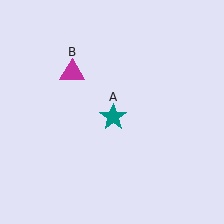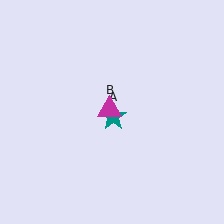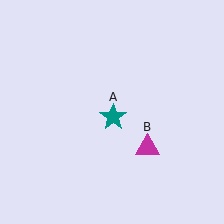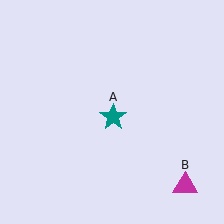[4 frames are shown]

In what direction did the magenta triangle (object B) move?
The magenta triangle (object B) moved down and to the right.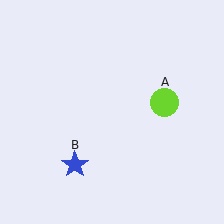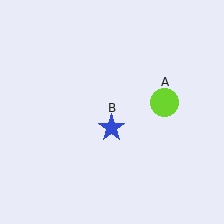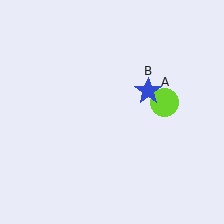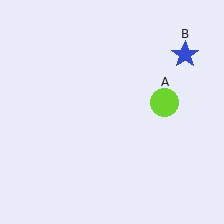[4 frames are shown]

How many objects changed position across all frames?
1 object changed position: blue star (object B).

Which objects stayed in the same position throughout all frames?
Lime circle (object A) remained stationary.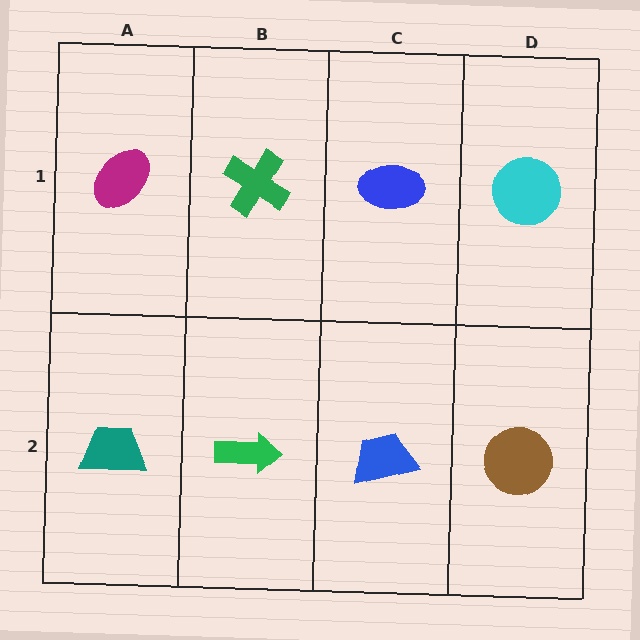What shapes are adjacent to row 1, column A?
A teal trapezoid (row 2, column A), a green cross (row 1, column B).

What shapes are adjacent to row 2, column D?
A cyan circle (row 1, column D), a blue trapezoid (row 2, column C).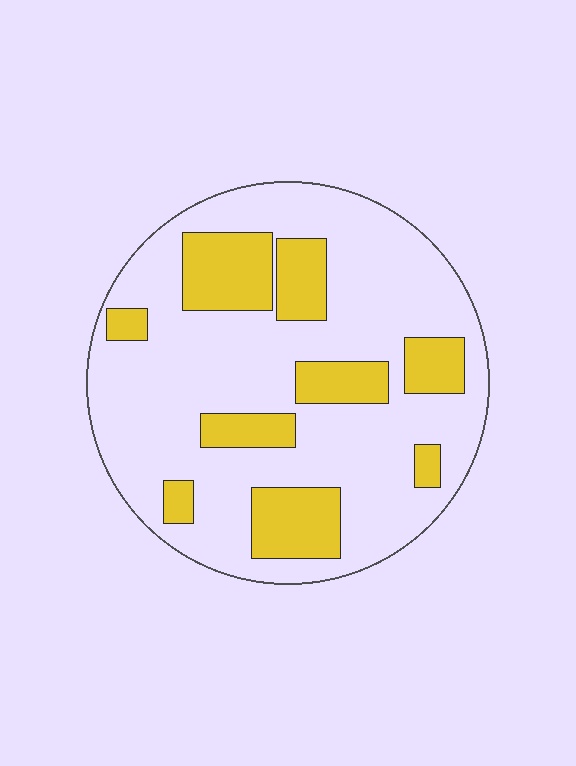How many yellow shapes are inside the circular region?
9.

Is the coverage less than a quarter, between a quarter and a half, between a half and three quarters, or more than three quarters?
Between a quarter and a half.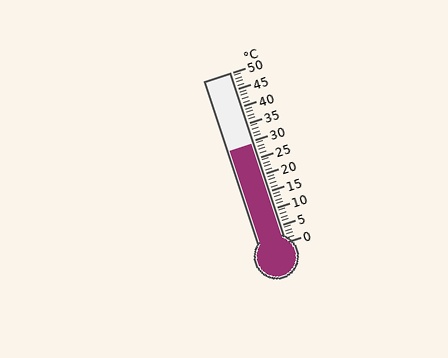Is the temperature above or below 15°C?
The temperature is above 15°C.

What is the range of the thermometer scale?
The thermometer scale ranges from 0°C to 50°C.